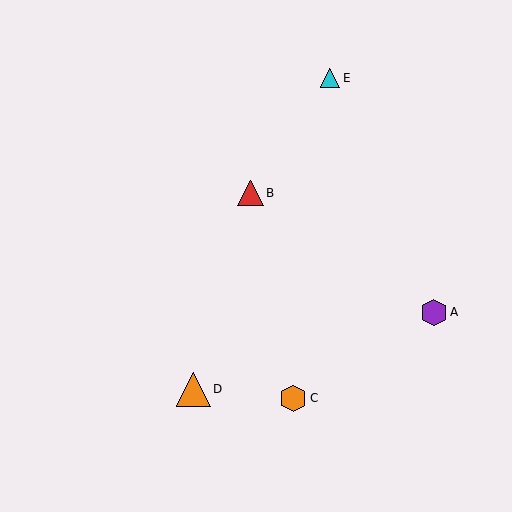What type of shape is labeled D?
Shape D is an orange triangle.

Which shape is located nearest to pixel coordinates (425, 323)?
The purple hexagon (labeled A) at (434, 312) is nearest to that location.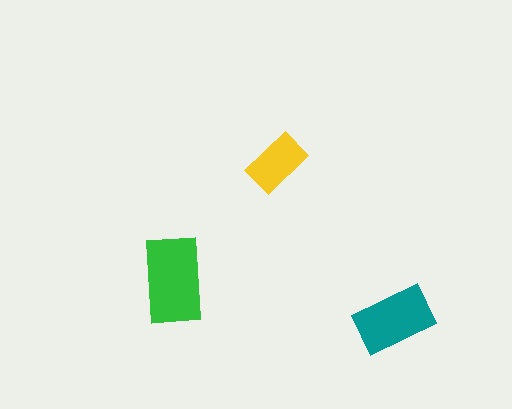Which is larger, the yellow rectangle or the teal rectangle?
The teal one.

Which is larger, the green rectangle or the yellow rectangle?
The green one.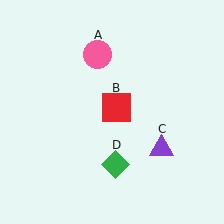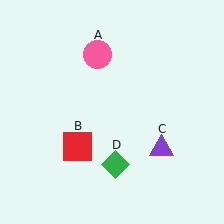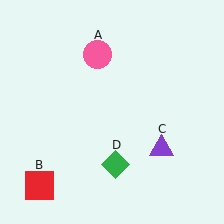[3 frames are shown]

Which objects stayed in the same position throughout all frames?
Pink circle (object A) and purple triangle (object C) and green diamond (object D) remained stationary.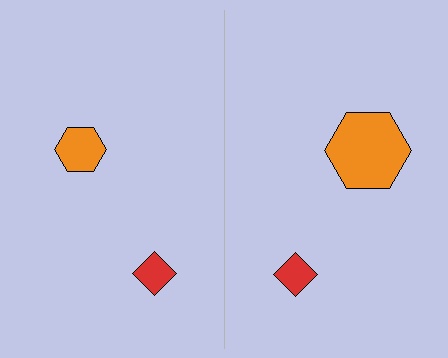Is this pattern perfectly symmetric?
No, the pattern is not perfectly symmetric. The orange hexagon on the right side has a different size than its mirror counterpart.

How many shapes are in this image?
There are 4 shapes in this image.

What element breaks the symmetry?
The orange hexagon on the right side has a different size than its mirror counterpart.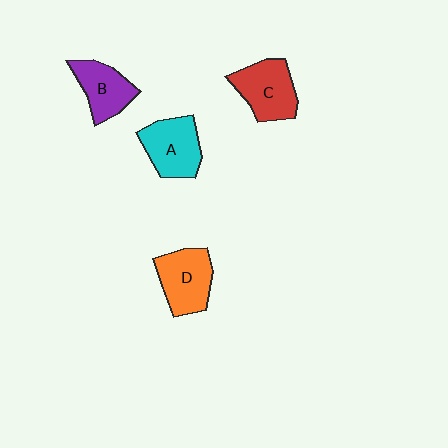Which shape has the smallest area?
Shape B (purple).